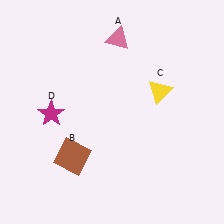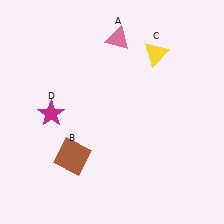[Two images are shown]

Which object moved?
The yellow triangle (C) moved up.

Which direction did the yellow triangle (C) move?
The yellow triangle (C) moved up.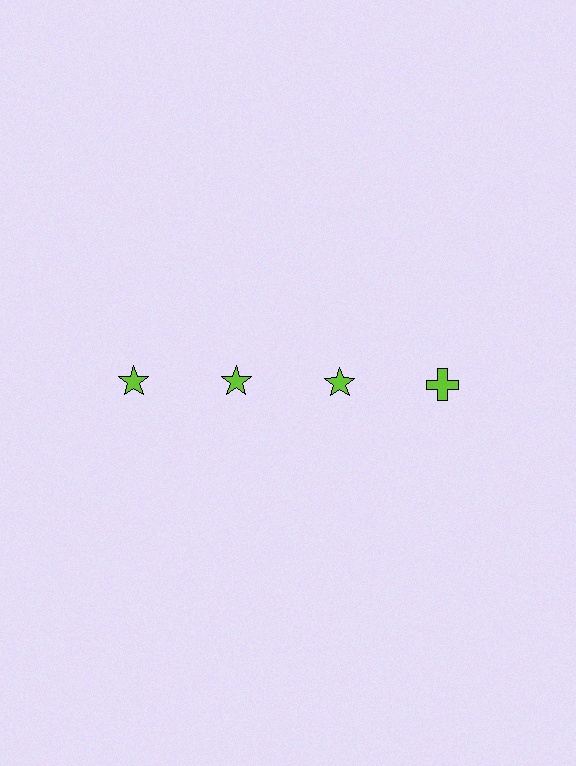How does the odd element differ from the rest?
It has a different shape: cross instead of star.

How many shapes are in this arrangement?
There are 4 shapes arranged in a grid pattern.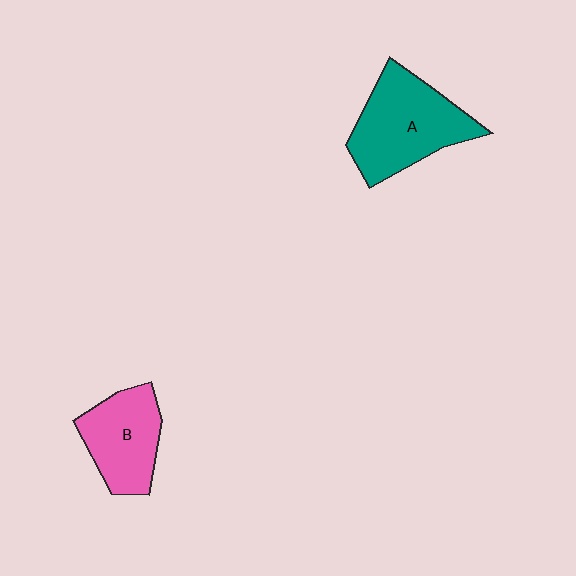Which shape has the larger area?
Shape A (teal).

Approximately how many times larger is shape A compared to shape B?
Approximately 1.4 times.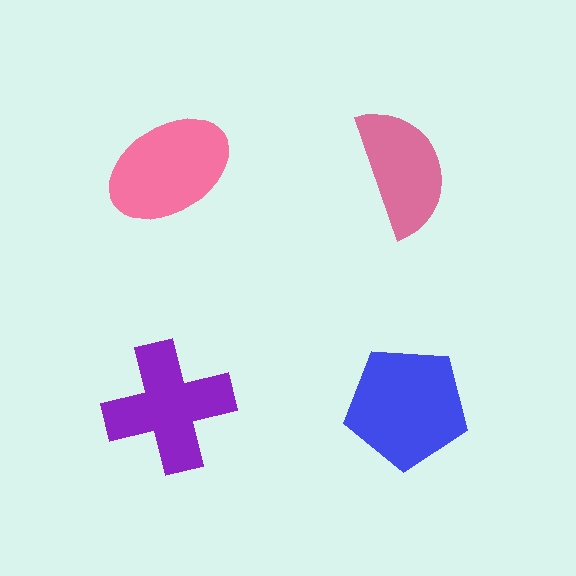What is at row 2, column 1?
A purple cross.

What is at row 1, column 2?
A pink semicircle.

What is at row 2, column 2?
A blue pentagon.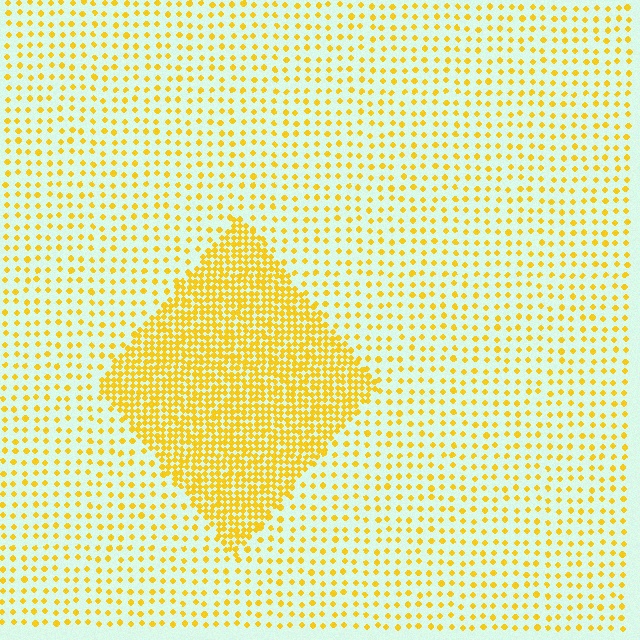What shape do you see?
I see a diamond.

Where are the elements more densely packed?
The elements are more densely packed inside the diamond boundary.